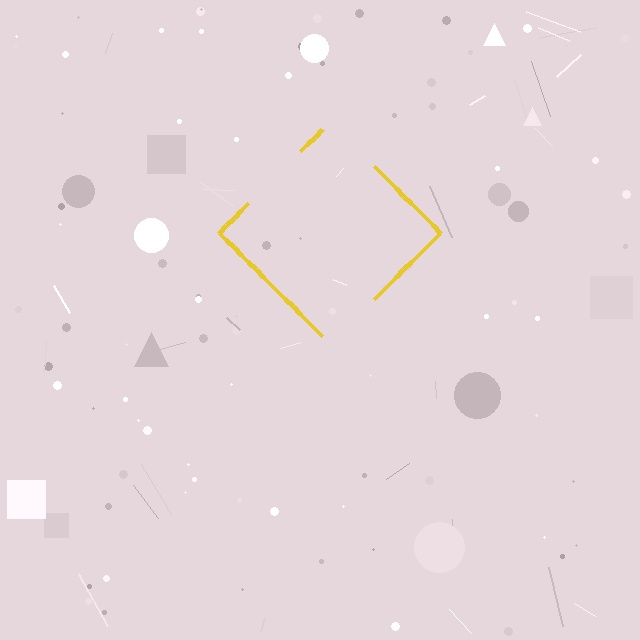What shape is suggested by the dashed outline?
The dashed outline suggests a diamond.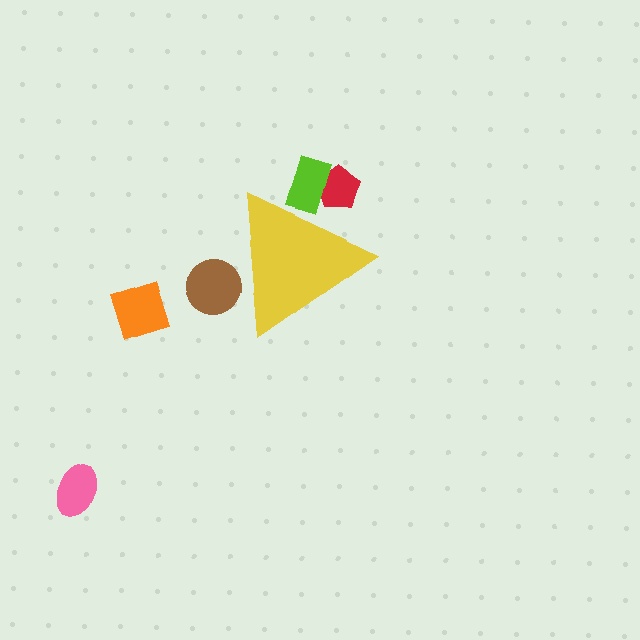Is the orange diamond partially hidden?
No, the orange diamond is fully visible.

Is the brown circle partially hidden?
Yes, the brown circle is partially hidden behind the yellow triangle.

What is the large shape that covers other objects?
A yellow triangle.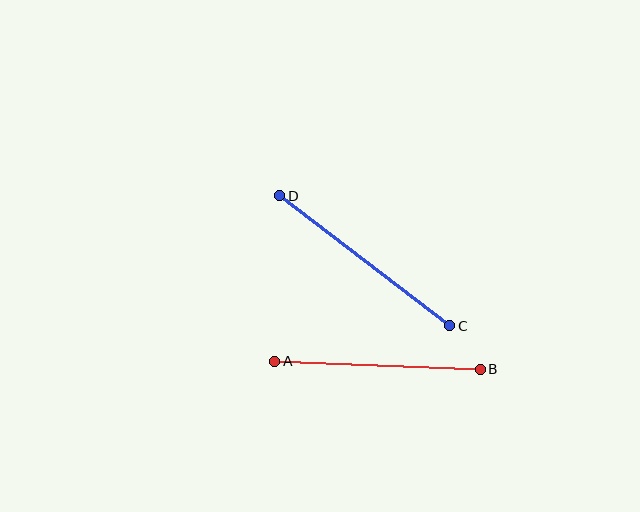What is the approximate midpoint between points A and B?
The midpoint is at approximately (378, 365) pixels.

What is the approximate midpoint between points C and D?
The midpoint is at approximately (365, 261) pixels.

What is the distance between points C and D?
The distance is approximately 214 pixels.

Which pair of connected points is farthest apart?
Points C and D are farthest apart.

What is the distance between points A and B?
The distance is approximately 205 pixels.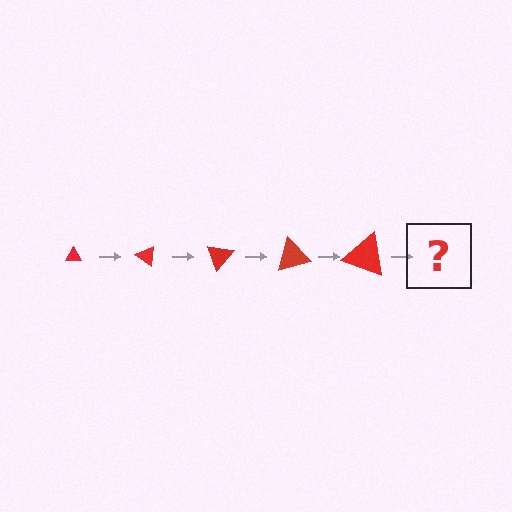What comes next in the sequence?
The next element should be a triangle, larger than the previous one and rotated 175 degrees from the start.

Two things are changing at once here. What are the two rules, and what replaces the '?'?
The two rules are that the triangle grows larger each step and it rotates 35 degrees each step. The '?' should be a triangle, larger than the previous one and rotated 175 degrees from the start.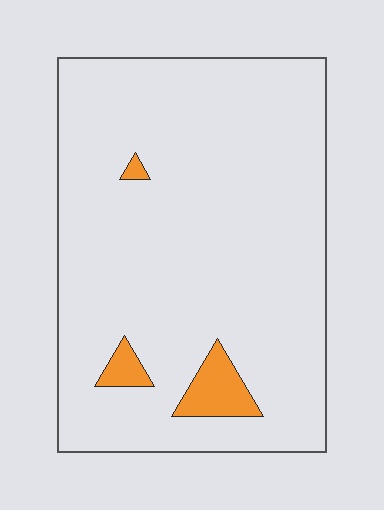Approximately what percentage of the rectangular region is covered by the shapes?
Approximately 5%.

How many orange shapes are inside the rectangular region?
3.